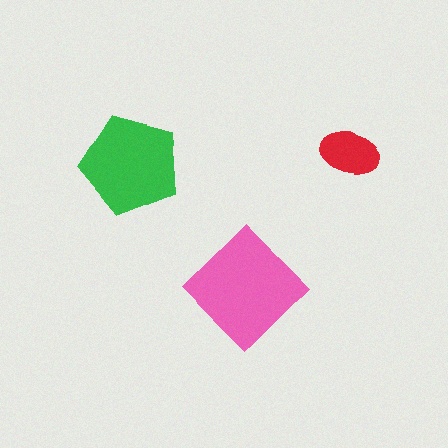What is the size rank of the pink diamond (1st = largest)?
1st.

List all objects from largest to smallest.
The pink diamond, the green pentagon, the red ellipse.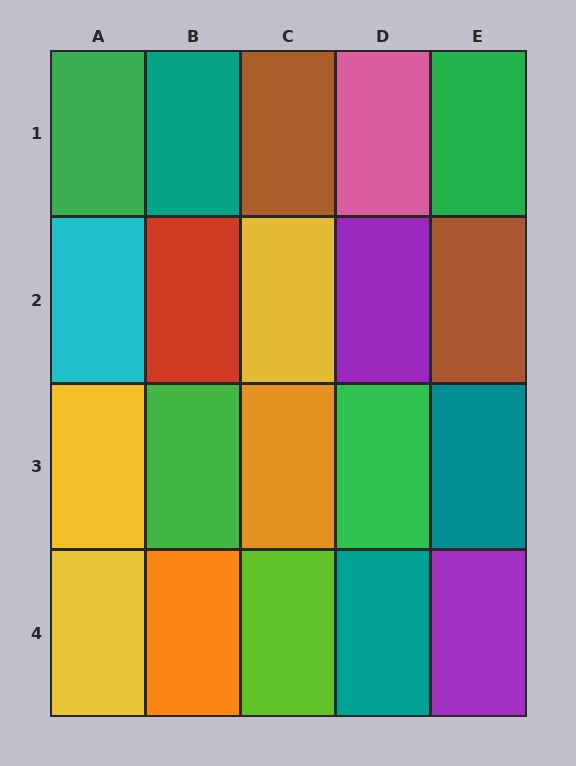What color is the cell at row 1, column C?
Brown.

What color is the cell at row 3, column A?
Yellow.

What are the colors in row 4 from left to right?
Yellow, orange, lime, teal, purple.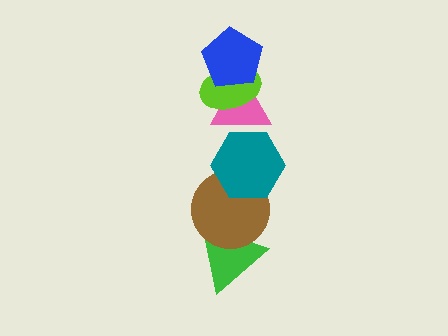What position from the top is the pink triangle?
The pink triangle is 3rd from the top.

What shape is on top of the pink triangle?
The lime ellipse is on top of the pink triangle.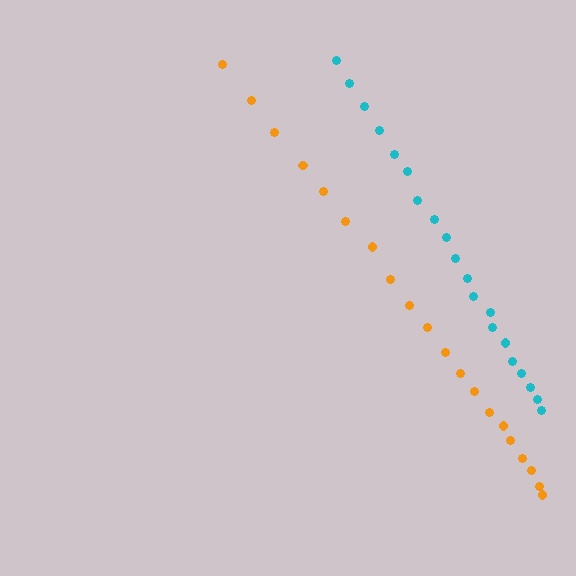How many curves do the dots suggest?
There are 2 distinct paths.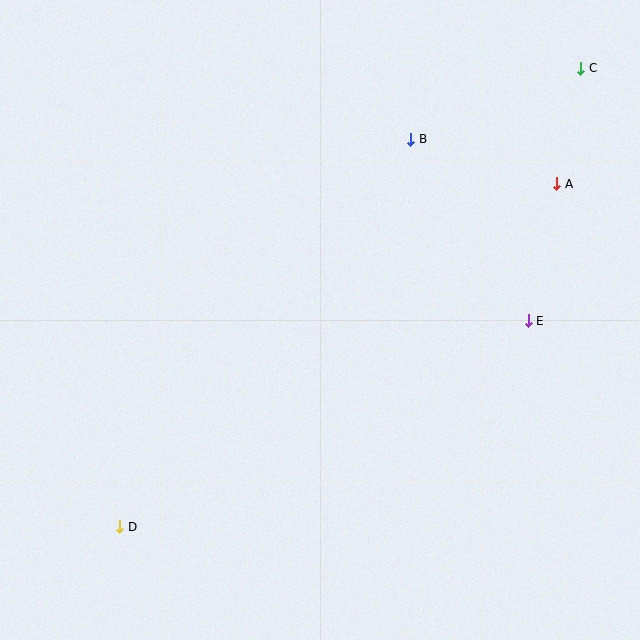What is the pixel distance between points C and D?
The distance between C and D is 650 pixels.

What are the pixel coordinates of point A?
Point A is at (557, 184).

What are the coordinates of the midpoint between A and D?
The midpoint between A and D is at (338, 355).